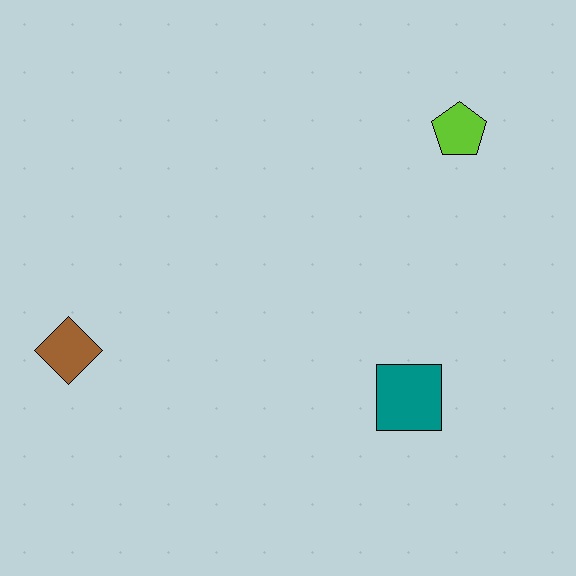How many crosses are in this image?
There are no crosses.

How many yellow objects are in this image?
There are no yellow objects.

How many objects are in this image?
There are 3 objects.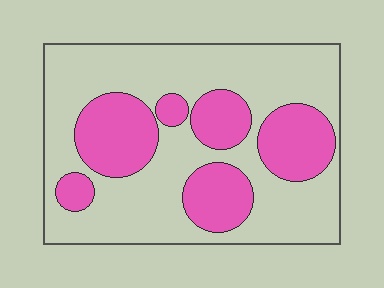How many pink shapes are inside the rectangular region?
6.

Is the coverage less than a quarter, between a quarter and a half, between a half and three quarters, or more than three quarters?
Between a quarter and a half.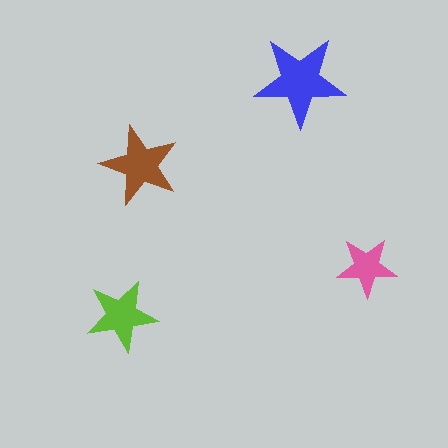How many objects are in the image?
There are 4 objects in the image.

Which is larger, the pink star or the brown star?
The brown one.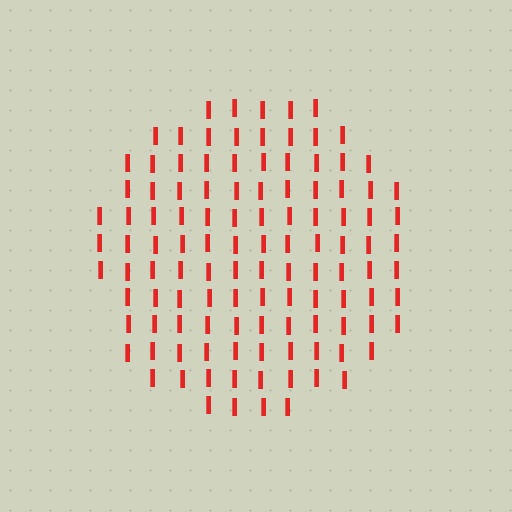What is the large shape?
The large shape is a circle.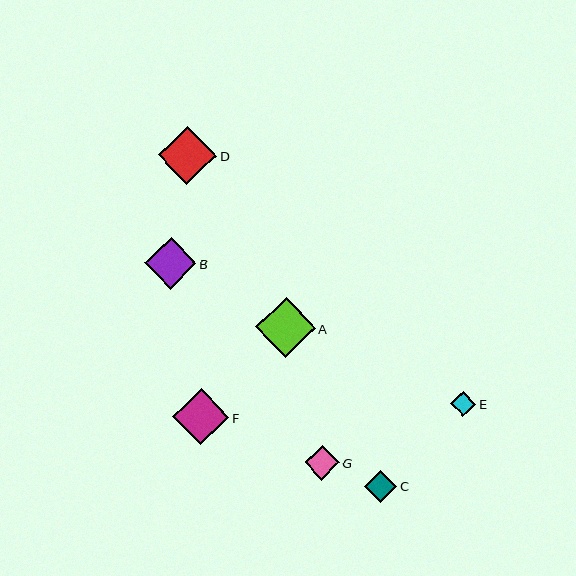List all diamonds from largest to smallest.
From largest to smallest: A, D, F, B, G, C, E.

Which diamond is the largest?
Diamond A is the largest with a size of approximately 60 pixels.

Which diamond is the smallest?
Diamond E is the smallest with a size of approximately 25 pixels.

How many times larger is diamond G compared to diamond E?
Diamond G is approximately 1.4 times the size of diamond E.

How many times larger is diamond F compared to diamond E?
Diamond F is approximately 2.2 times the size of diamond E.